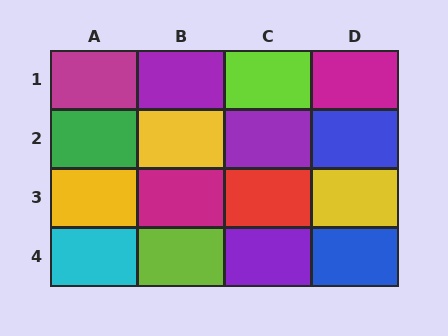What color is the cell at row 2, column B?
Yellow.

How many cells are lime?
2 cells are lime.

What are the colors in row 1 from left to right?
Magenta, purple, lime, magenta.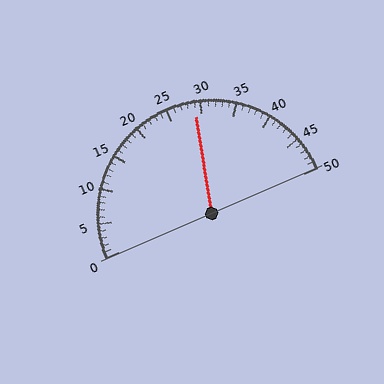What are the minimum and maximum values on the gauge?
The gauge ranges from 0 to 50.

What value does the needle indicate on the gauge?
The needle indicates approximately 29.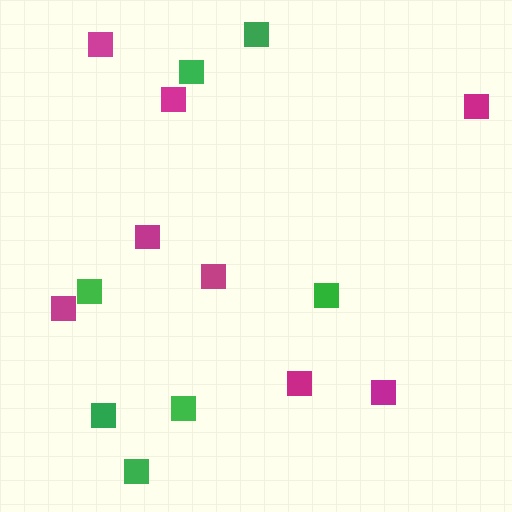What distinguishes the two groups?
There are 2 groups: one group of magenta squares (8) and one group of green squares (7).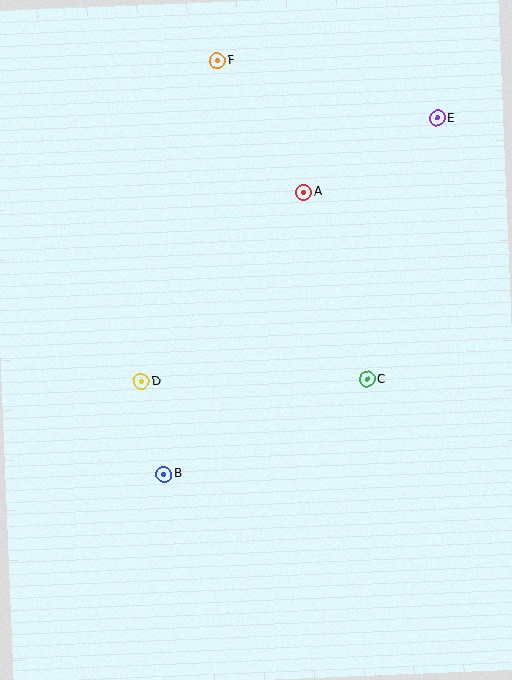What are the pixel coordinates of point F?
Point F is at (217, 61).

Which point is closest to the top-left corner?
Point F is closest to the top-left corner.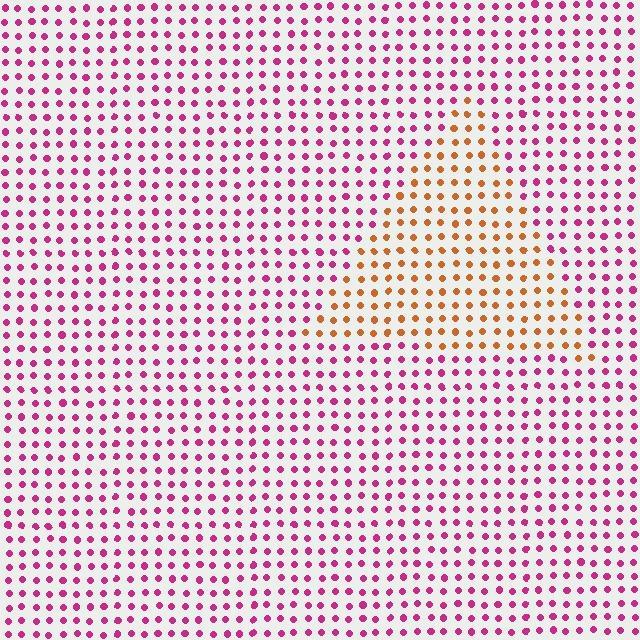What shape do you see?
I see a triangle.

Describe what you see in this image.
The image is filled with small magenta elements in a uniform arrangement. A triangle-shaped region is visible where the elements are tinted to a slightly different hue, forming a subtle color boundary.